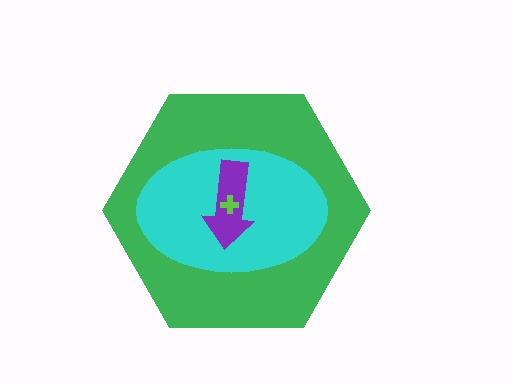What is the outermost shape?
The green hexagon.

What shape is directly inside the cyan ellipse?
The purple arrow.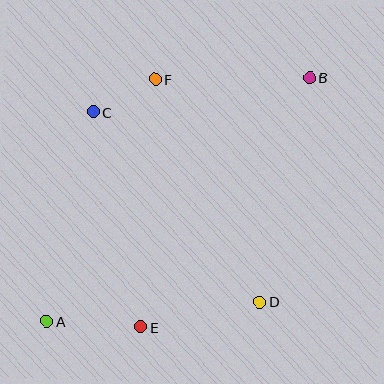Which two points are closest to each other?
Points C and F are closest to each other.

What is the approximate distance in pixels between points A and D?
The distance between A and D is approximately 214 pixels.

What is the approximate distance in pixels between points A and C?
The distance between A and C is approximately 214 pixels.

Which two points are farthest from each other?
Points A and B are farthest from each other.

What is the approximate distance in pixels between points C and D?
The distance between C and D is approximately 253 pixels.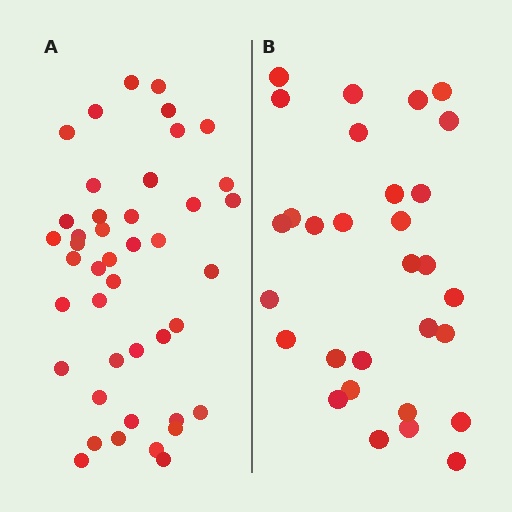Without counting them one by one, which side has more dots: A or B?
Region A (the left region) has more dots.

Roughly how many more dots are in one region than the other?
Region A has approximately 15 more dots than region B.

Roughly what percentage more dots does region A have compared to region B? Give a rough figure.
About 45% more.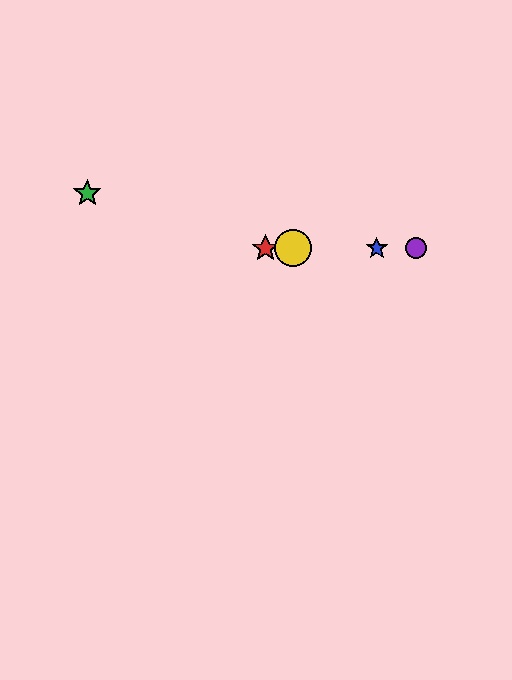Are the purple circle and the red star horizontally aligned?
Yes, both are at y≈248.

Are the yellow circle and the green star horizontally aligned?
No, the yellow circle is at y≈248 and the green star is at y≈193.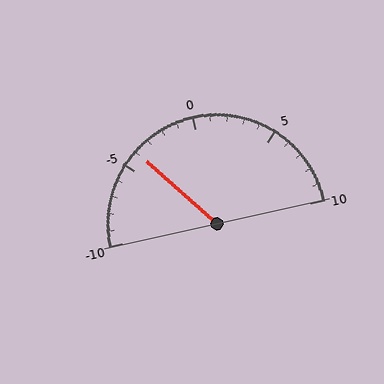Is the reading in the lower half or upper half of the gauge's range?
The reading is in the lower half of the range (-10 to 10).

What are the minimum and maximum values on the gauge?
The gauge ranges from -10 to 10.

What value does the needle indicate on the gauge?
The needle indicates approximately -4.